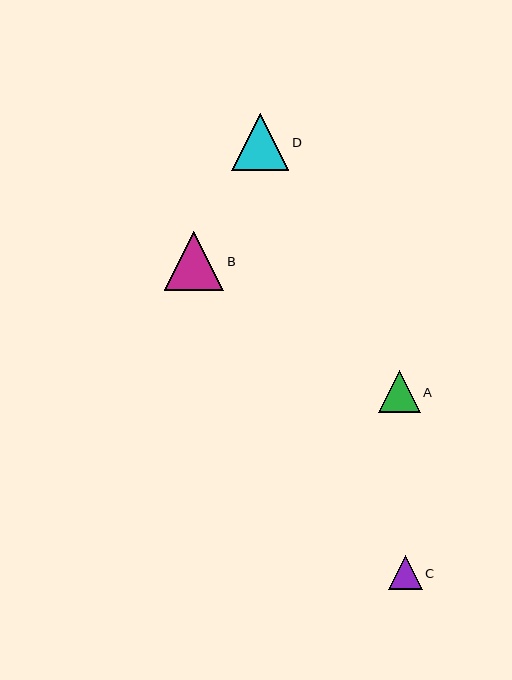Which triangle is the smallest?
Triangle C is the smallest with a size of approximately 33 pixels.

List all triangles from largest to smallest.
From largest to smallest: B, D, A, C.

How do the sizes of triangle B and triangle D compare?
Triangle B and triangle D are approximately the same size.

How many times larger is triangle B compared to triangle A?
Triangle B is approximately 1.4 times the size of triangle A.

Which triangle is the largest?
Triangle B is the largest with a size of approximately 59 pixels.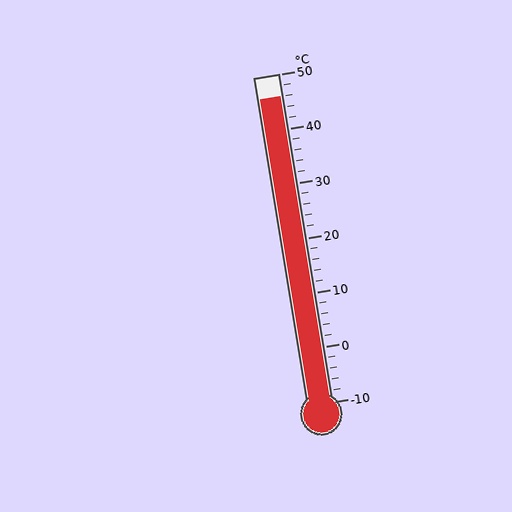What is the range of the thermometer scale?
The thermometer scale ranges from -10°C to 50°C.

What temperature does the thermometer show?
The thermometer shows approximately 46°C.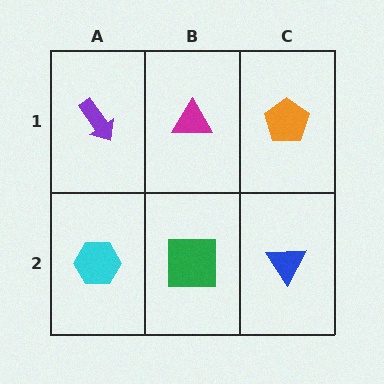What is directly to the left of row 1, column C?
A magenta triangle.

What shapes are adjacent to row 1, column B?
A green square (row 2, column B), a purple arrow (row 1, column A), an orange pentagon (row 1, column C).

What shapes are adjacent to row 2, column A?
A purple arrow (row 1, column A), a green square (row 2, column B).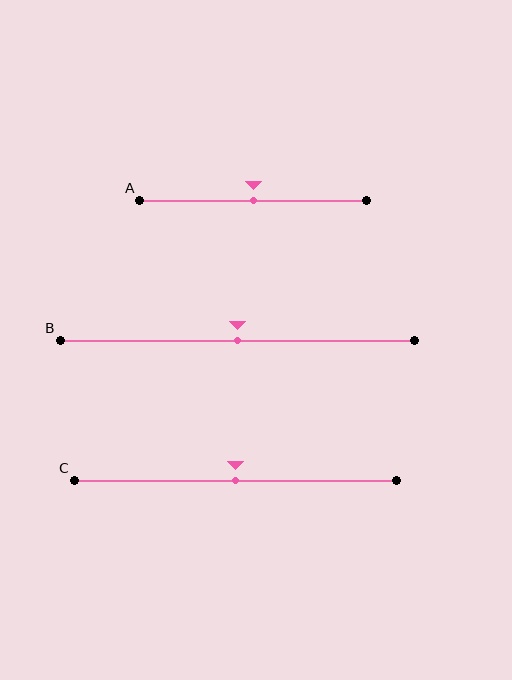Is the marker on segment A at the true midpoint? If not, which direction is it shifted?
Yes, the marker on segment A is at the true midpoint.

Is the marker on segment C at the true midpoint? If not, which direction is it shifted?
Yes, the marker on segment C is at the true midpoint.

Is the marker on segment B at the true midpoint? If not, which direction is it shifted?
Yes, the marker on segment B is at the true midpoint.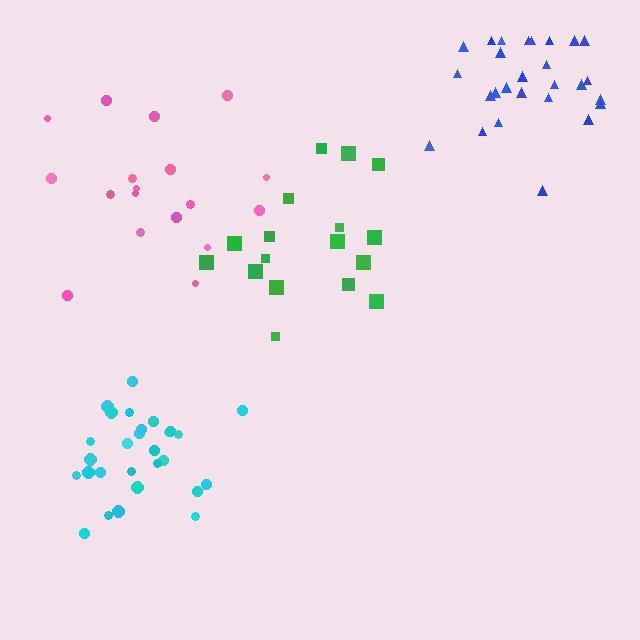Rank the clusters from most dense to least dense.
cyan, blue, pink, green.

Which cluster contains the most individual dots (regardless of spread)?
Cyan (28).